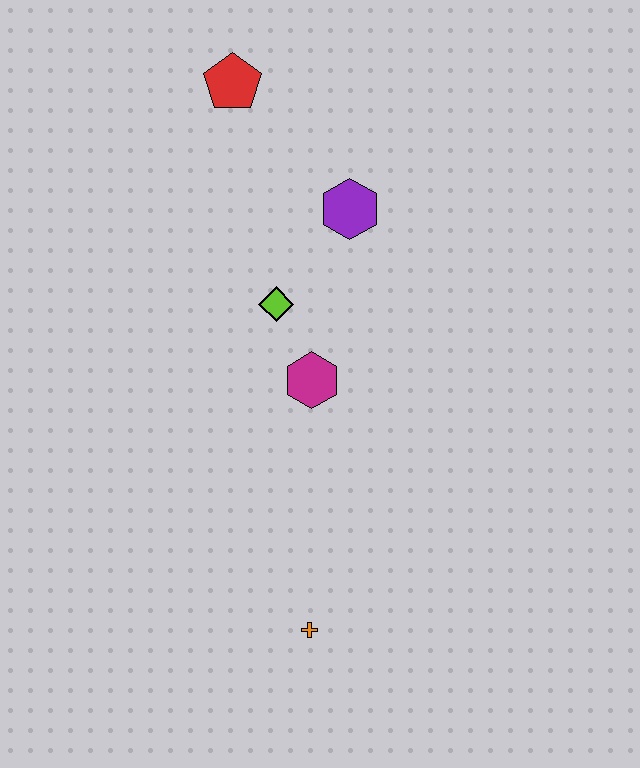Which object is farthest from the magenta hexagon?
The red pentagon is farthest from the magenta hexagon.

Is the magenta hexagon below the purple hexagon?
Yes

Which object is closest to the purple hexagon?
The lime diamond is closest to the purple hexagon.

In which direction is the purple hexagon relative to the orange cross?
The purple hexagon is above the orange cross.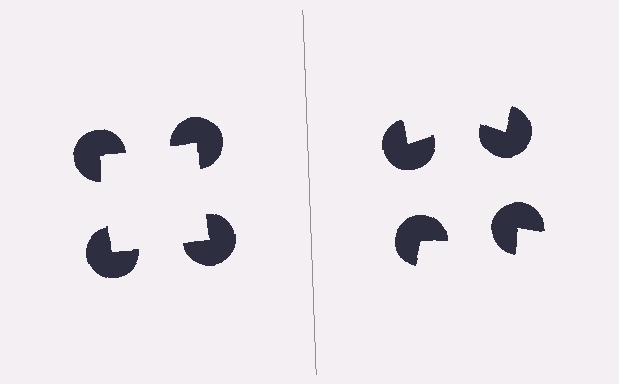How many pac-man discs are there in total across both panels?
8 — 4 on each side.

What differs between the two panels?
The pac-man discs are positioned identically on both sides; only the wedge orientations differ. On the left they align to a square; on the right they are misaligned.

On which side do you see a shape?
An illusory square appears on the left side. On the right side the wedge cuts are rotated, so no coherent shape forms.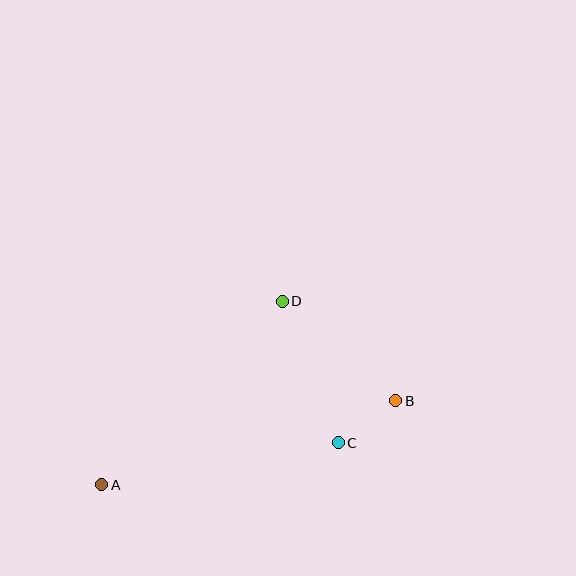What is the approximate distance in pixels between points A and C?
The distance between A and C is approximately 241 pixels.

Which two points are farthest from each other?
Points A and B are farthest from each other.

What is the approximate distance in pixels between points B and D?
The distance between B and D is approximately 151 pixels.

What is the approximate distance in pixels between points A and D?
The distance between A and D is approximately 258 pixels.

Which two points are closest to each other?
Points B and C are closest to each other.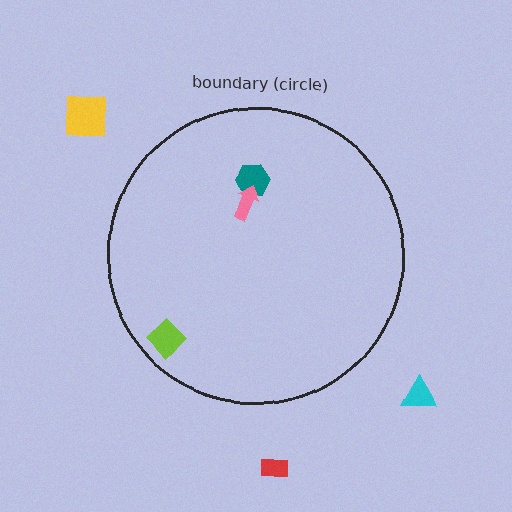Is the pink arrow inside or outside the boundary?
Inside.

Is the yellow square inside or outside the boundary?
Outside.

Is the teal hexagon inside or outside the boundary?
Inside.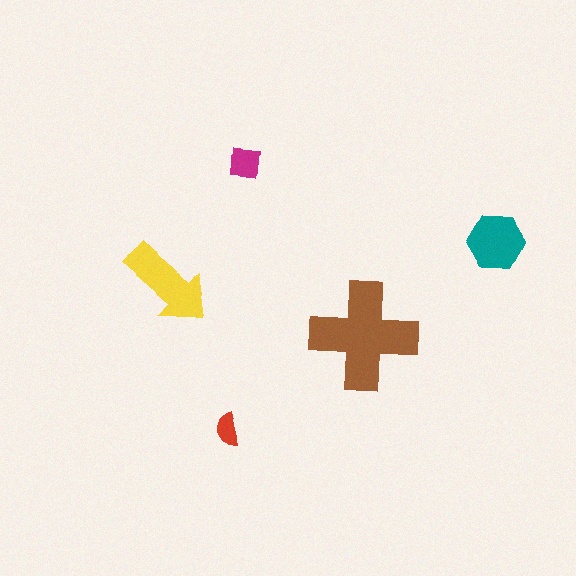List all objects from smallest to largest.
The red semicircle, the magenta square, the teal hexagon, the yellow arrow, the brown cross.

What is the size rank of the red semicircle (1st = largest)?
5th.